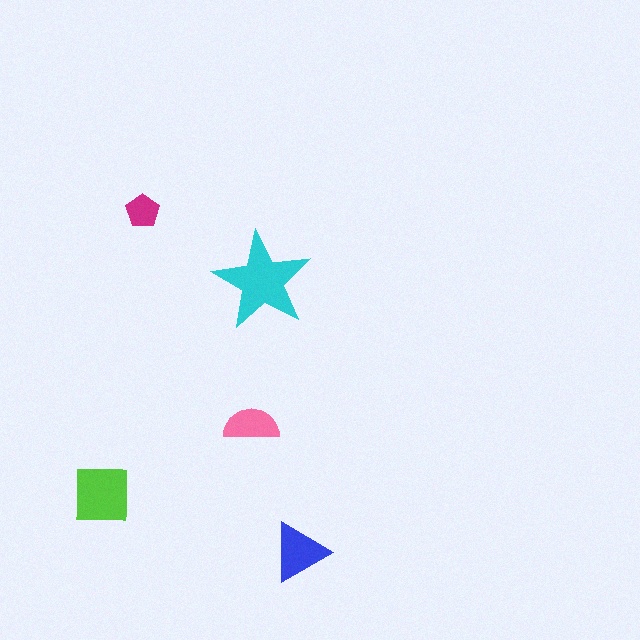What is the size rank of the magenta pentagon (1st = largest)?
5th.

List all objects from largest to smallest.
The cyan star, the lime square, the blue triangle, the pink semicircle, the magenta pentagon.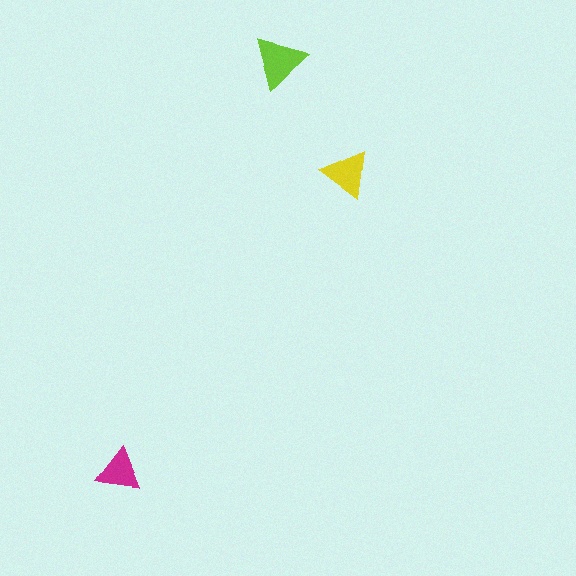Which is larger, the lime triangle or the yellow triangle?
The lime one.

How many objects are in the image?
There are 3 objects in the image.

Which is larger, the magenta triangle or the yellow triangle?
The yellow one.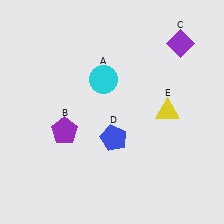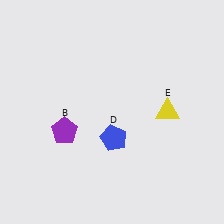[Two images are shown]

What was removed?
The cyan circle (A), the purple diamond (C) were removed in Image 2.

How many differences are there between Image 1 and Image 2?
There are 2 differences between the two images.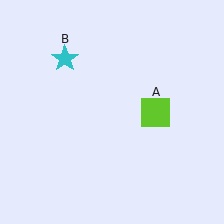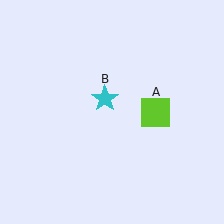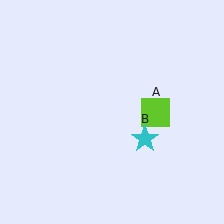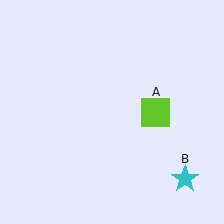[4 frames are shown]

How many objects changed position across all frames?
1 object changed position: cyan star (object B).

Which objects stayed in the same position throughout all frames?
Lime square (object A) remained stationary.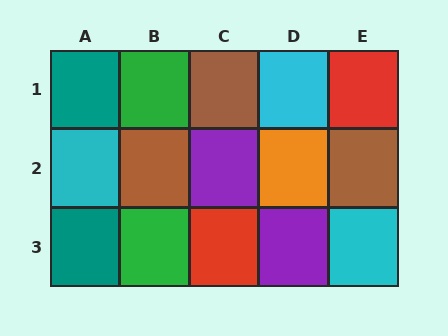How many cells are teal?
2 cells are teal.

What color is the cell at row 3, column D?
Purple.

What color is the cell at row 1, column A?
Teal.